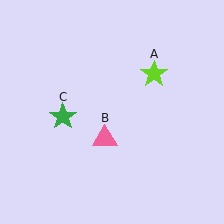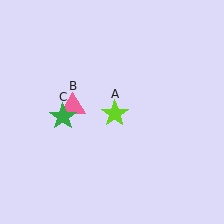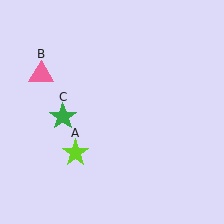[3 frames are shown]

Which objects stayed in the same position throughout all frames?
Green star (object C) remained stationary.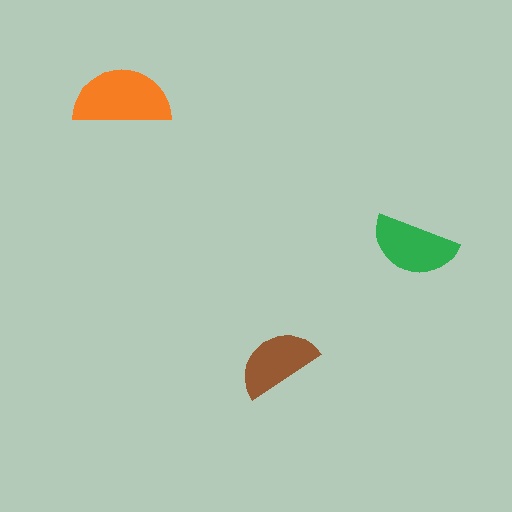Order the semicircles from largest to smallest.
the orange one, the green one, the brown one.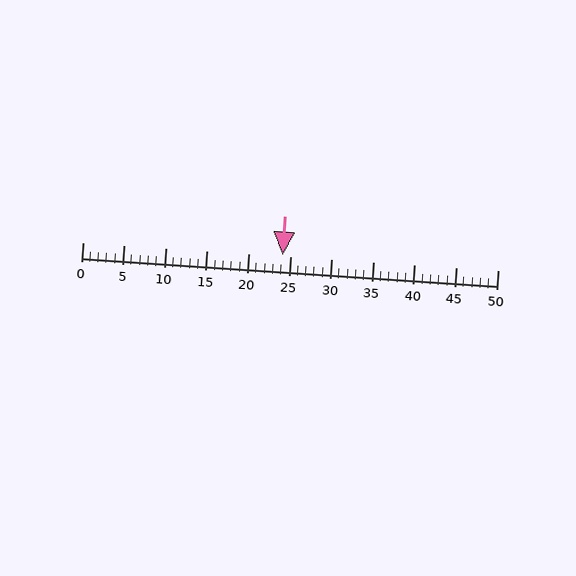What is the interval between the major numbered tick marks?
The major tick marks are spaced 5 units apart.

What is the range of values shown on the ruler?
The ruler shows values from 0 to 50.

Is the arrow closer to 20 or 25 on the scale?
The arrow is closer to 25.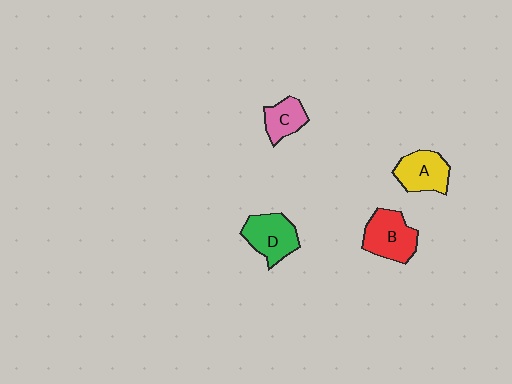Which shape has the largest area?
Shape B (red).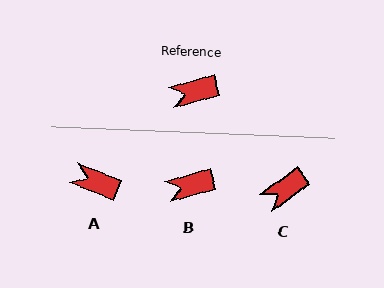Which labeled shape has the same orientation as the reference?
B.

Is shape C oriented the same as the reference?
No, it is off by about 20 degrees.